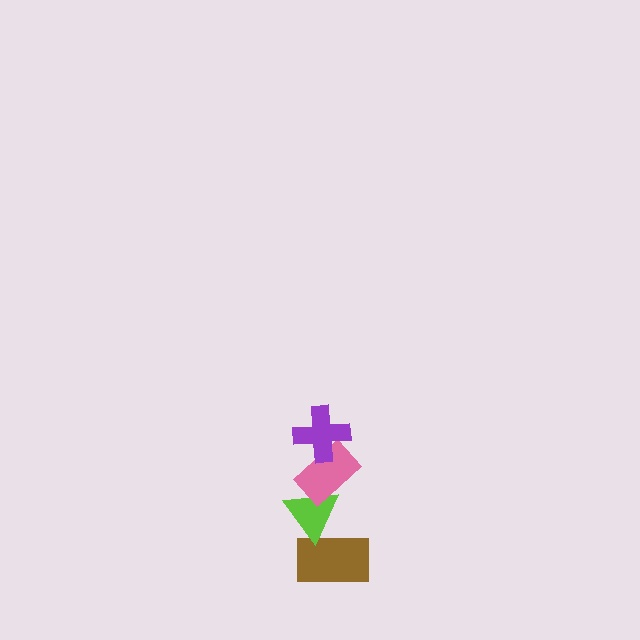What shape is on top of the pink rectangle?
The purple cross is on top of the pink rectangle.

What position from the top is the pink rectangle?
The pink rectangle is 2nd from the top.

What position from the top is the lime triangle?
The lime triangle is 3rd from the top.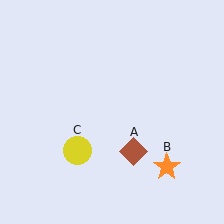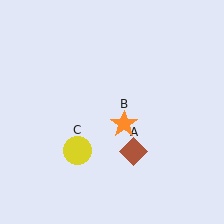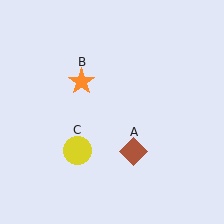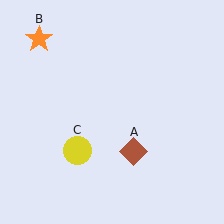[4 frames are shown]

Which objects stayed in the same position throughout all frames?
Brown diamond (object A) and yellow circle (object C) remained stationary.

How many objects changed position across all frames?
1 object changed position: orange star (object B).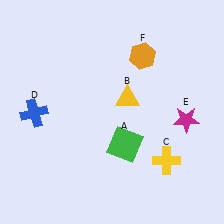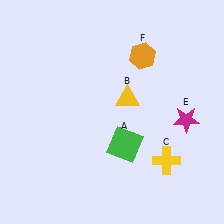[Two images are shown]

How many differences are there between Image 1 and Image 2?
There is 1 difference between the two images.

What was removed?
The blue cross (D) was removed in Image 2.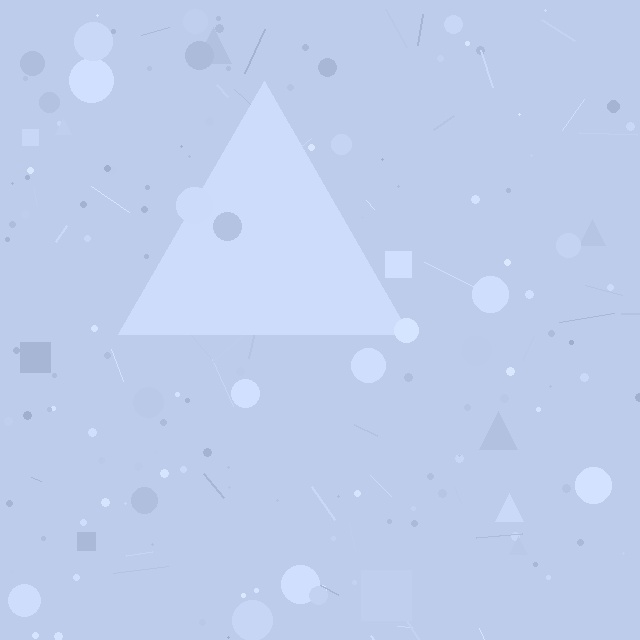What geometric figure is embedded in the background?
A triangle is embedded in the background.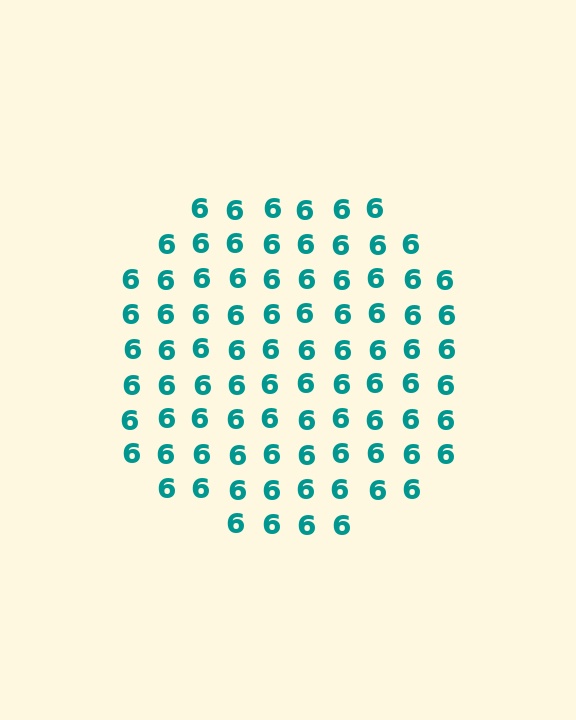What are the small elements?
The small elements are digit 6's.